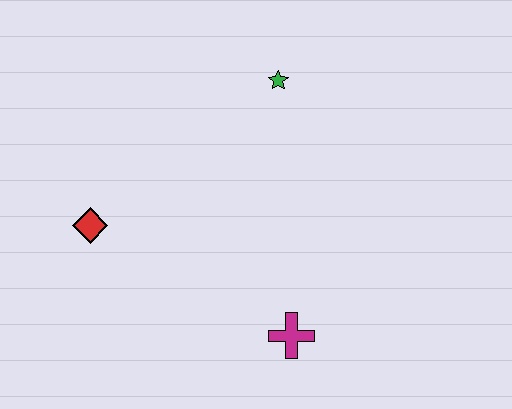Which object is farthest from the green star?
The magenta cross is farthest from the green star.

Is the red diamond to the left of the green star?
Yes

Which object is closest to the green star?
The red diamond is closest to the green star.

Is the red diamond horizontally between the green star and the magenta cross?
No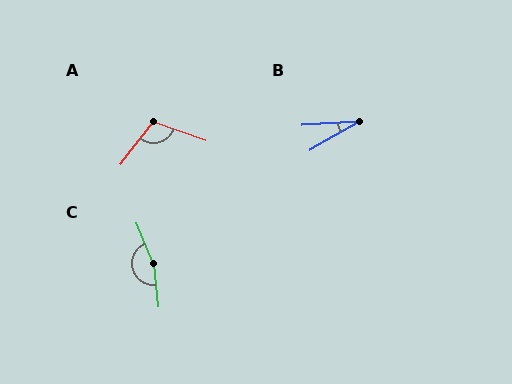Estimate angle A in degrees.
Approximately 108 degrees.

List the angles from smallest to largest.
B (26°), A (108°), C (163°).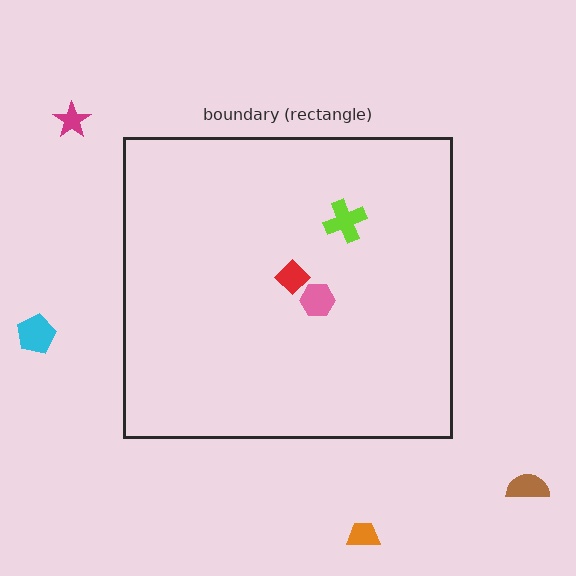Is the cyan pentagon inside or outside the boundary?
Outside.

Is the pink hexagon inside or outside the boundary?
Inside.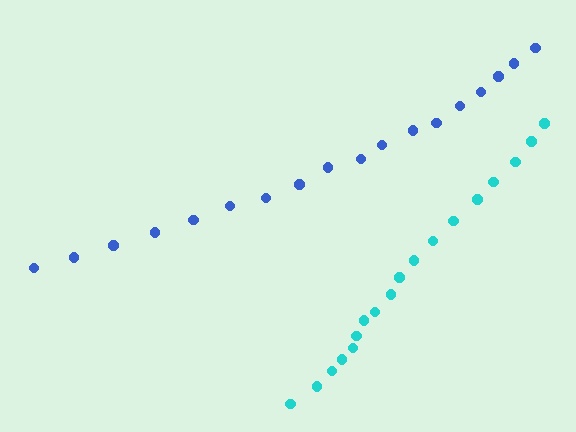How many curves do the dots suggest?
There are 2 distinct paths.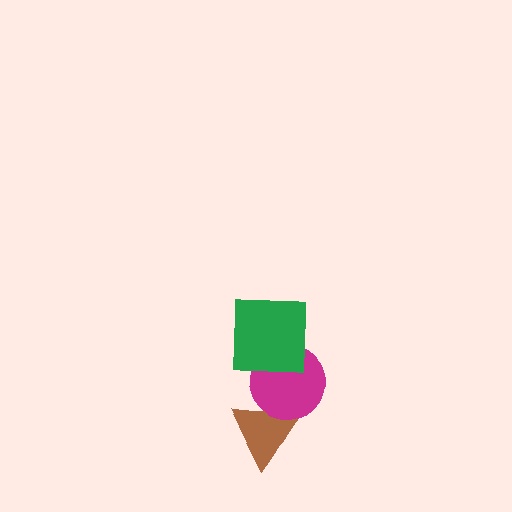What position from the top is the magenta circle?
The magenta circle is 2nd from the top.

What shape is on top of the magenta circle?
The green square is on top of the magenta circle.